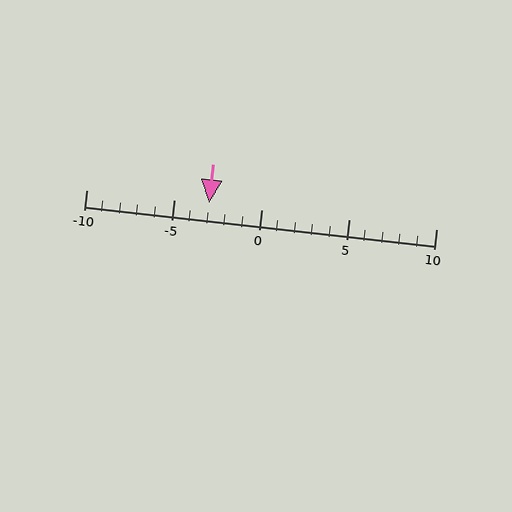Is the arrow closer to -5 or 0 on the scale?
The arrow is closer to -5.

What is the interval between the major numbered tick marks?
The major tick marks are spaced 5 units apart.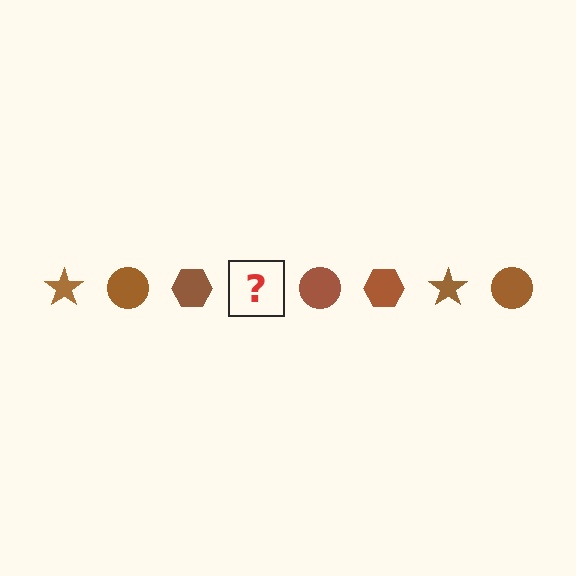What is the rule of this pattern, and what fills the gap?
The rule is that the pattern cycles through star, circle, hexagon shapes in brown. The gap should be filled with a brown star.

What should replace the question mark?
The question mark should be replaced with a brown star.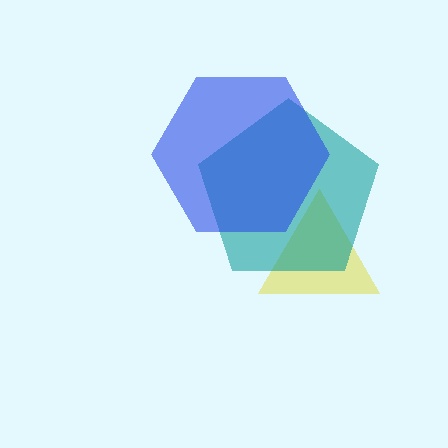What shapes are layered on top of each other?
The layered shapes are: a yellow triangle, a teal pentagon, a blue hexagon.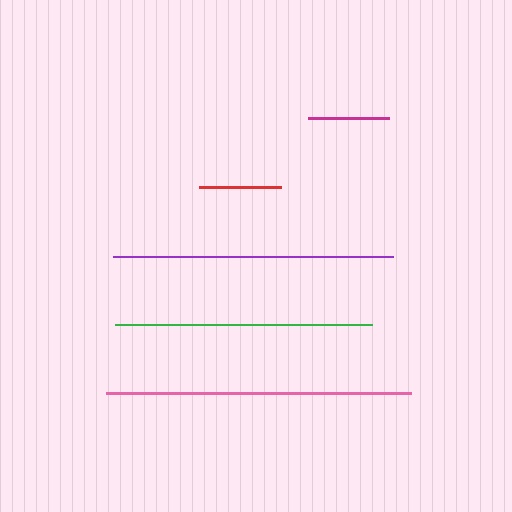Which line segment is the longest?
The pink line is the longest at approximately 306 pixels.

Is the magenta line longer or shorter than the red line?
The red line is longer than the magenta line.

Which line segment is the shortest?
The magenta line is the shortest at approximately 82 pixels.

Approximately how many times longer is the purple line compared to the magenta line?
The purple line is approximately 3.4 times the length of the magenta line.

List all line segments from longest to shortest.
From longest to shortest: pink, purple, green, red, magenta.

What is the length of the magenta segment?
The magenta segment is approximately 82 pixels long.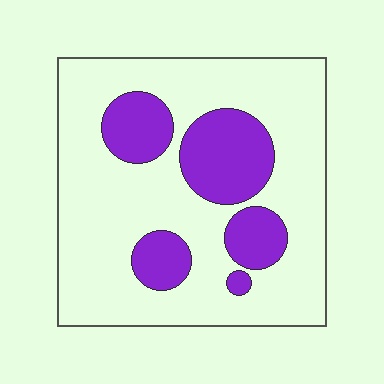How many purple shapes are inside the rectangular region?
5.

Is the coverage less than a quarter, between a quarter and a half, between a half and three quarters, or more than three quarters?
Less than a quarter.